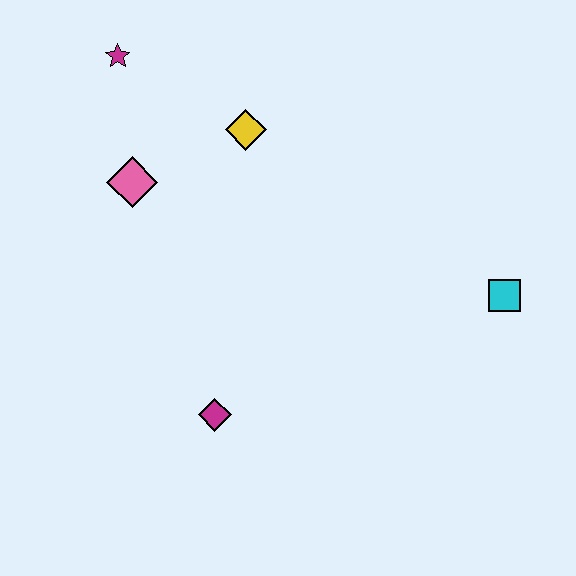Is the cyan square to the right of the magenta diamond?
Yes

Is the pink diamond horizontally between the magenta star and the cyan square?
Yes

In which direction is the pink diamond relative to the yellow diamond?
The pink diamond is to the left of the yellow diamond.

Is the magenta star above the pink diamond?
Yes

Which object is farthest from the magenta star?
The cyan square is farthest from the magenta star.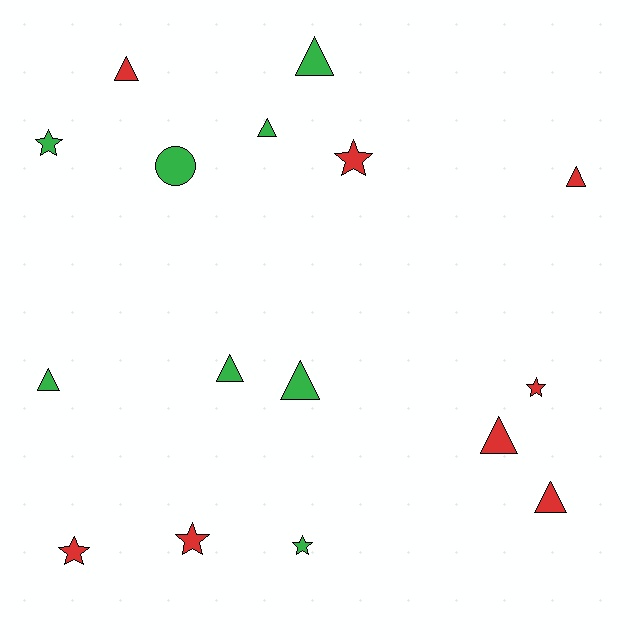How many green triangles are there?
There are 5 green triangles.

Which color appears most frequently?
Red, with 8 objects.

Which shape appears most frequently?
Triangle, with 9 objects.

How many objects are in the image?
There are 16 objects.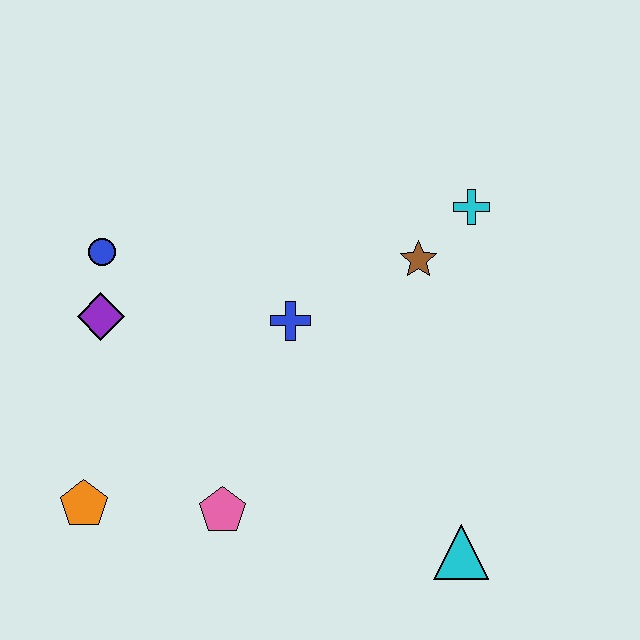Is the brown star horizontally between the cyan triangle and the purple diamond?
Yes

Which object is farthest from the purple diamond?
The cyan triangle is farthest from the purple diamond.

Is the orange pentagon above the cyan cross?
No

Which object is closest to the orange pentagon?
The pink pentagon is closest to the orange pentagon.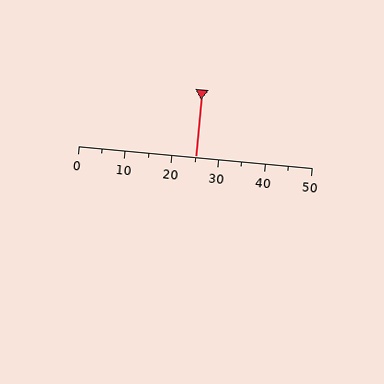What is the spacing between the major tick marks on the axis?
The major ticks are spaced 10 apart.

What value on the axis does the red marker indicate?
The marker indicates approximately 25.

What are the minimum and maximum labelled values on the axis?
The axis runs from 0 to 50.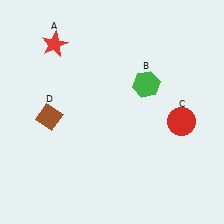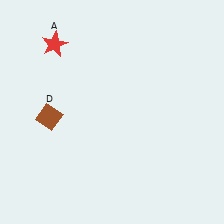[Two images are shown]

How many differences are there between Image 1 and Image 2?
There are 2 differences between the two images.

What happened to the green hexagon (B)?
The green hexagon (B) was removed in Image 2. It was in the top-right area of Image 1.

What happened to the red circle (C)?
The red circle (C) was removed in Image 2. It was in the bottom-right area of Image 1.